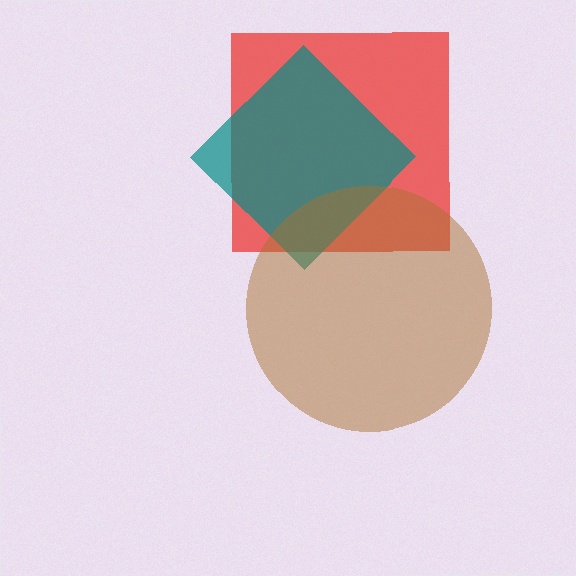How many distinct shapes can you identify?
There are 3 distinct shapes: a red square, a teal diamond, a brown circle.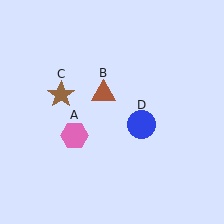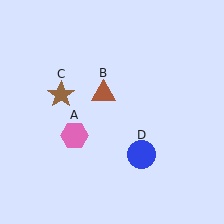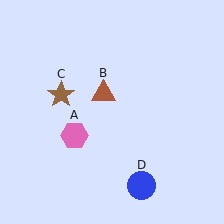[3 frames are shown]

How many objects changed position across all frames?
1 object changed position: blue circle (object D).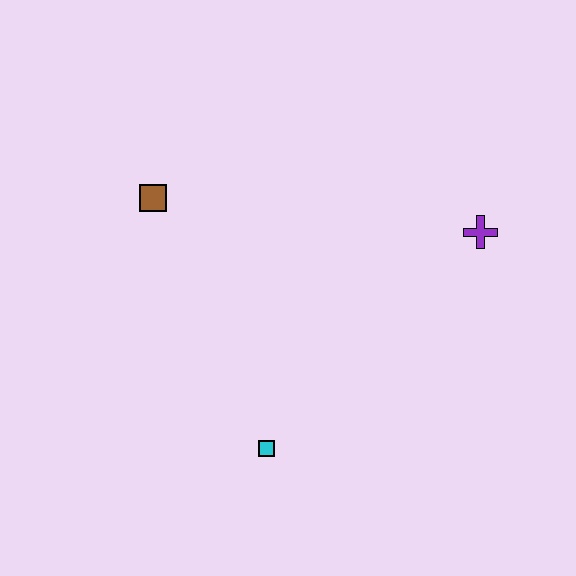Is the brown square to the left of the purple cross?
Yes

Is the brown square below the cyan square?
No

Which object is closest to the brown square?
The cyan square is closest to the brown square.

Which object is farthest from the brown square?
The purple cross is farthest from the brown square.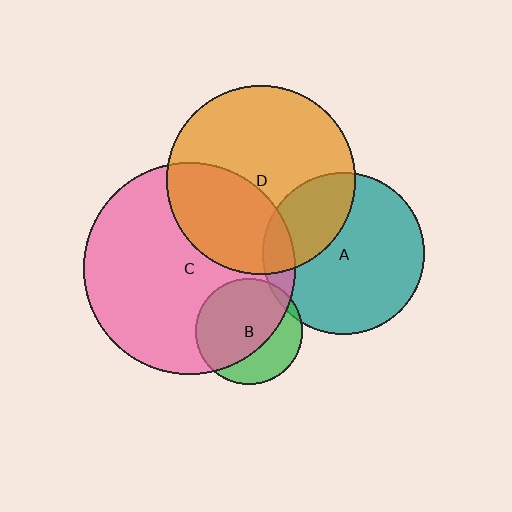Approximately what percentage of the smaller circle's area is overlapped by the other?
Approximately 30%.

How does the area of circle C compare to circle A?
Approximately 1.7 times.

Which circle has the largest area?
Circle C (pink).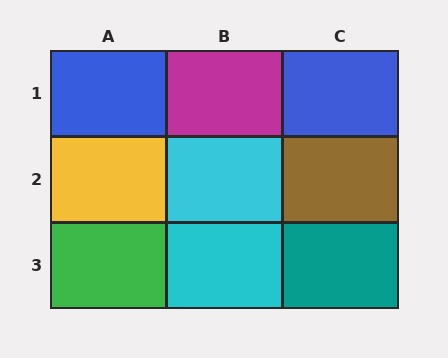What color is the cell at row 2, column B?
Cyan.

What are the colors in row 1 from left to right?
Blue, magenta, blue.